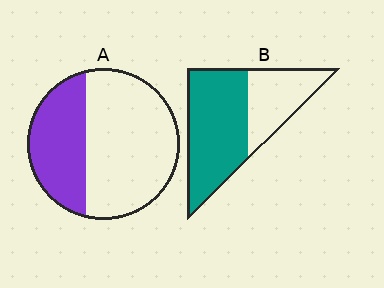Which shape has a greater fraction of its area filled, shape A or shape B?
Shape B.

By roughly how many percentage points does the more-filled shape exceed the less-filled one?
By roughly 30 percentage points (B over A).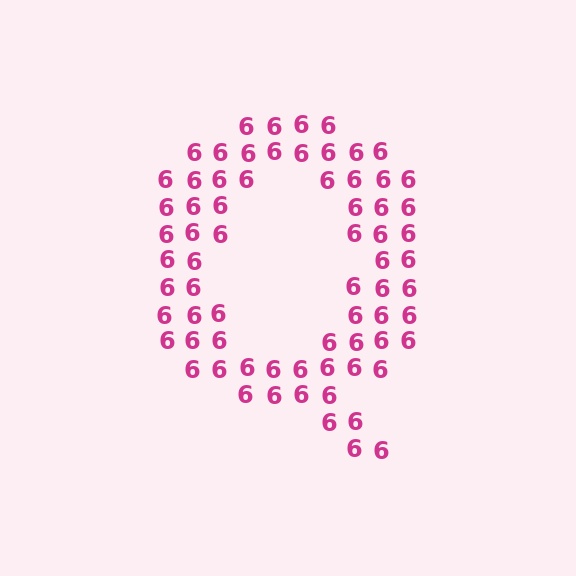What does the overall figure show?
The overall figure shows the letter Q.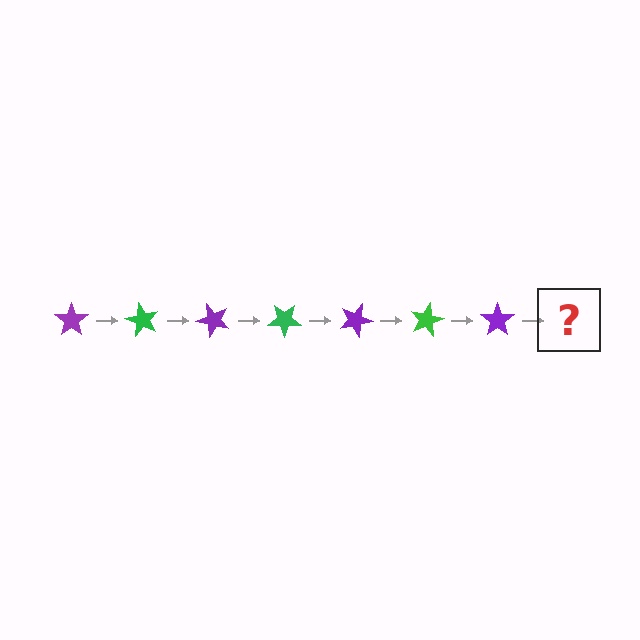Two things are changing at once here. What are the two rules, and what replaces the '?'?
The two rules are that it rotates 60 degrees each step and the color cycles through purple and green. The '?' should be a green star, rotated 420 degrees from the start.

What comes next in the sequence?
The next element should be a green star, rotated 420 degrees from the start.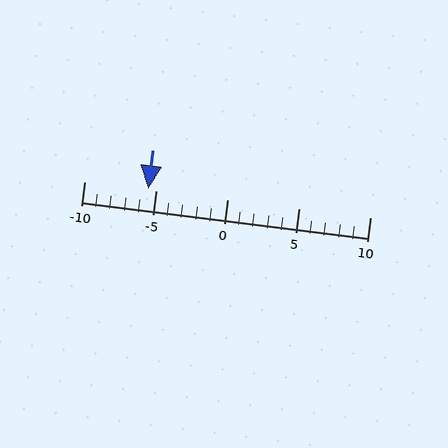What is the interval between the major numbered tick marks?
The major tick marks are spaced 5 units apart.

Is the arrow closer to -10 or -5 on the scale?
The arrow is closer to -5.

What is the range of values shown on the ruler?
The ruler shows values from -10 to 10.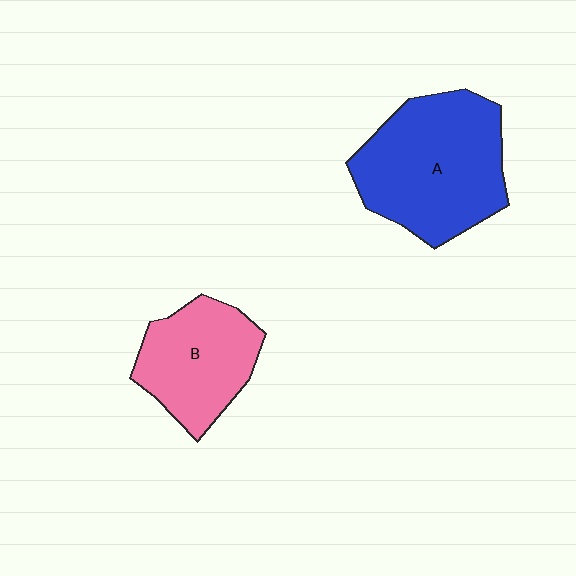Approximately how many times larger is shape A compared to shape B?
Approximately 1.5 times.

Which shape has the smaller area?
Shape B (pink).